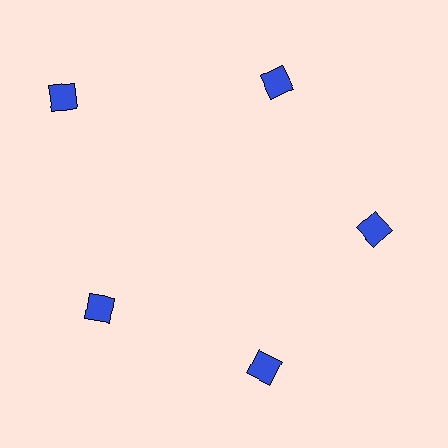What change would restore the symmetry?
The symmetry would be restored by moving it inward, back onto the ring so that all 5 diamonds sit at equal angles and equal distance from the center.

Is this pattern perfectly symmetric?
No. The 5 blue diamonds are arranged in a ring, but one element near the 10 o'clock position is pushed outward from the center, breaking the 5-fold rotational symmetry.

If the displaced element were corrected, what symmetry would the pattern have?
It would have 5-fold rotational symmetry — the pattern would map onto itself every 72 degrees.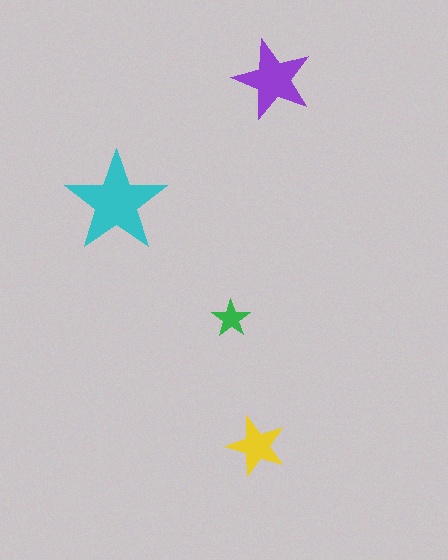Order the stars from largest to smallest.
the cyan one, the purple one, the yellow one, the green one.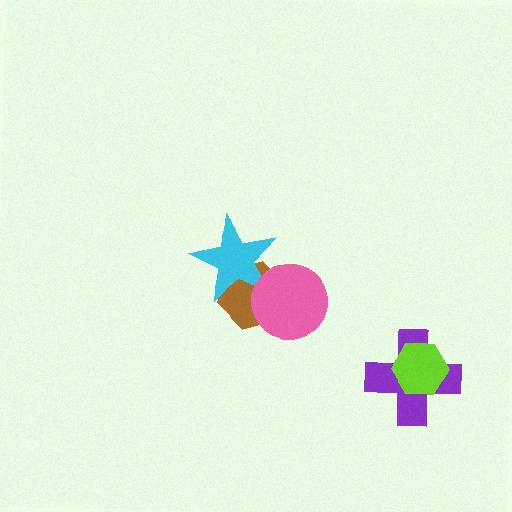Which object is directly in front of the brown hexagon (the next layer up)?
The cyan star is directly in front of the brown hexagon.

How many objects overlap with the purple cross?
1 object overlaps with the purple cross.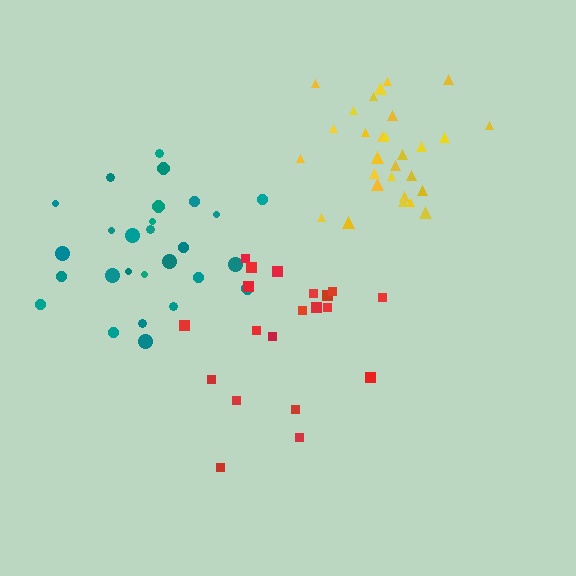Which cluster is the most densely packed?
Yellow.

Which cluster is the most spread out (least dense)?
Red.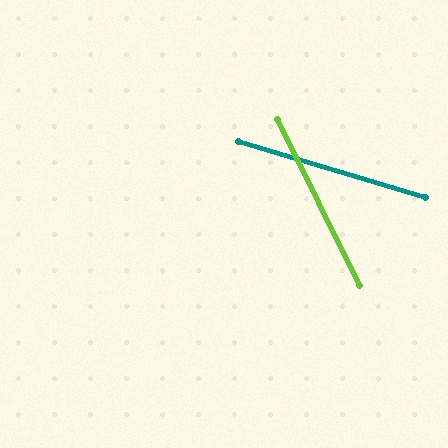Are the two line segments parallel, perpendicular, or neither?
Neither parallel nor perpendicular — they differ by about 47°.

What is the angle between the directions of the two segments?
Approximately 47 degrees.